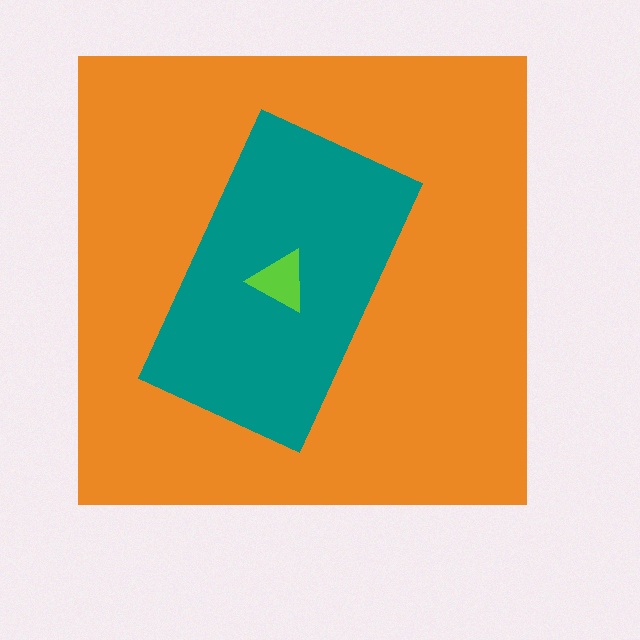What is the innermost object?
The lime triangle.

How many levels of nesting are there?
3.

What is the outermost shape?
The orange square.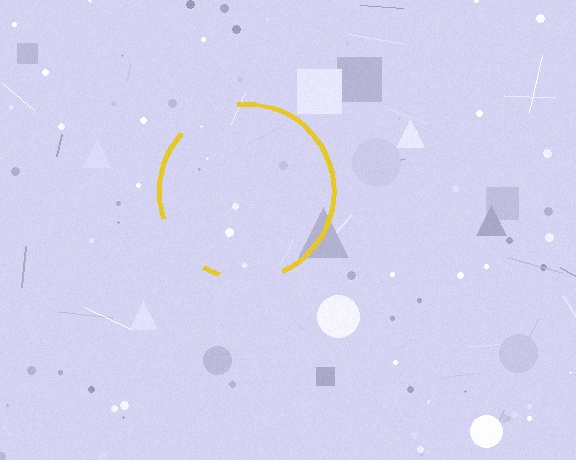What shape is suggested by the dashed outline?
The dashed outline suggests a circle.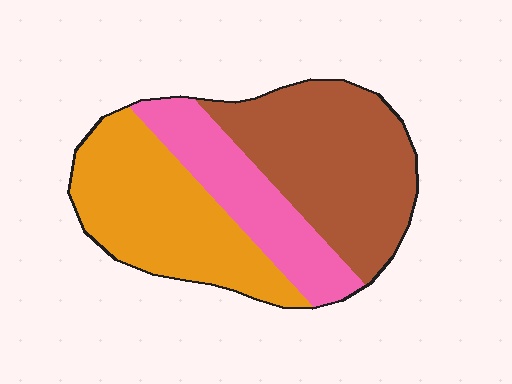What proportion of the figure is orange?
Orange covers around 35% of the figure.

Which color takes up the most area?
Brown, at roughly 40%.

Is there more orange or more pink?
Orange.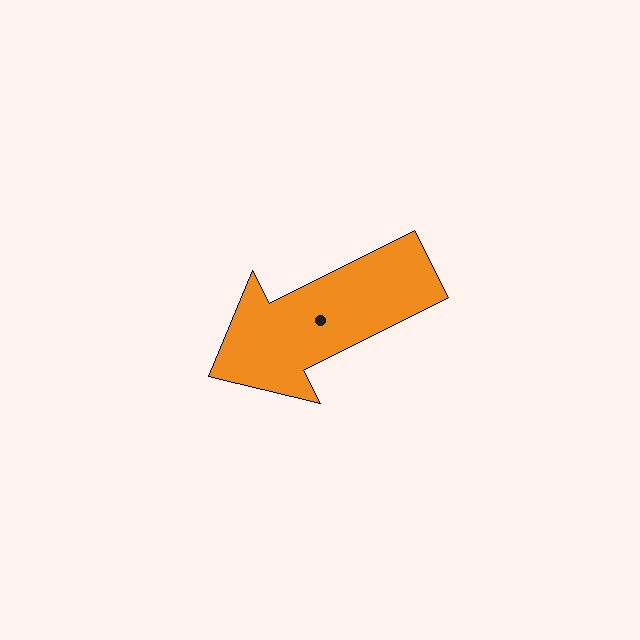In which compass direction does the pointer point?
Southwest.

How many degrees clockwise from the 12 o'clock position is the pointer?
Approximately 243 degrees.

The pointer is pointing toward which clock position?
Roughly 8 o'clock.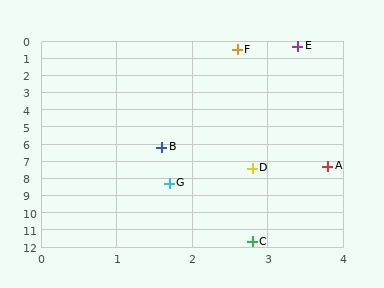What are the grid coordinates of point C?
Point C is at approximately (2.8, 11.7).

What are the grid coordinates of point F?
Point F is at approximately (2.6, 0.5).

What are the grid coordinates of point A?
Point A is at approximately (3.8, 7.3).